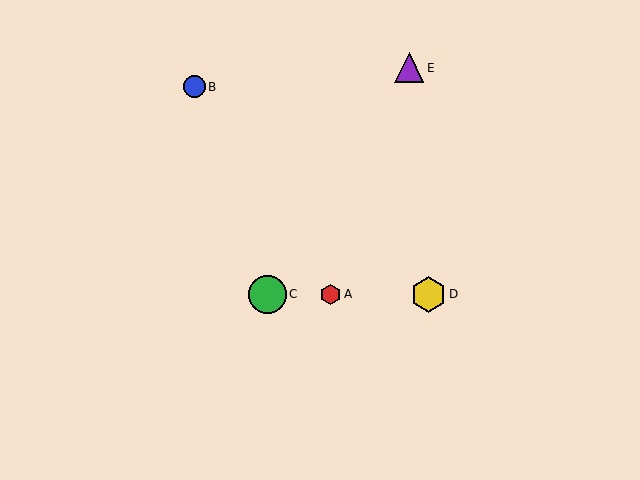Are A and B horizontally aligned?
No, A is at y≈294 and B is at y≈87.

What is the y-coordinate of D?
Object D is at y≈294.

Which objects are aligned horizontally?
Objects A, C, D are aligned horizontally.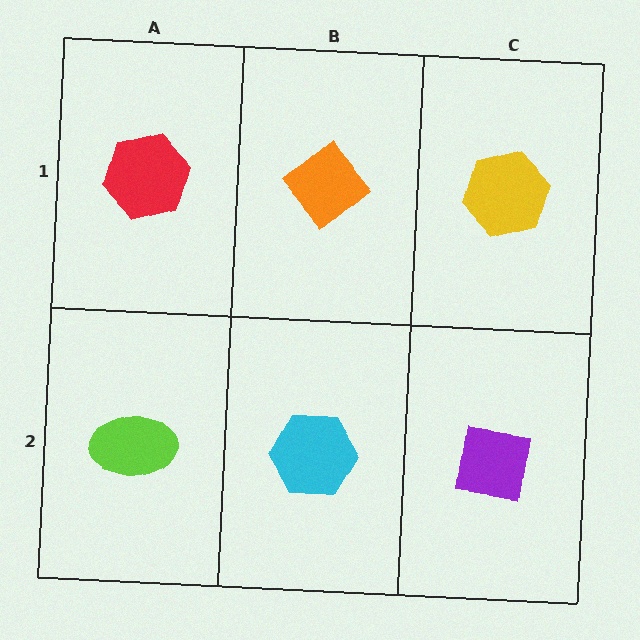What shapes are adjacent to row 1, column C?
A purple square (row 2, column C), an orange diamond (row 1, column B).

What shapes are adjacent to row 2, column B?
An orange diamond (row 1, column B), a lime ellipse (row 2, column A), a purple square (row 2, column C).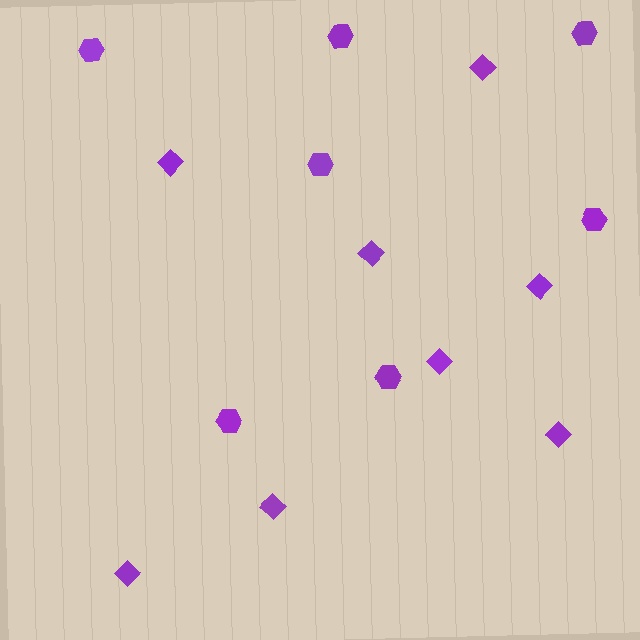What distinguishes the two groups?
There are 2 groups: one group of hexagons (7) and one group of diamonds (8).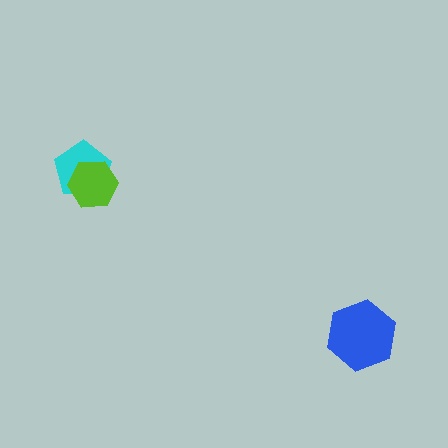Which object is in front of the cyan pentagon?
The lime hexagon is in front of the cyan pentagon.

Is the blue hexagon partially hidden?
No, no other shape covers it.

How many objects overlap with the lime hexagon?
1 object overlaps with the lime hexagon.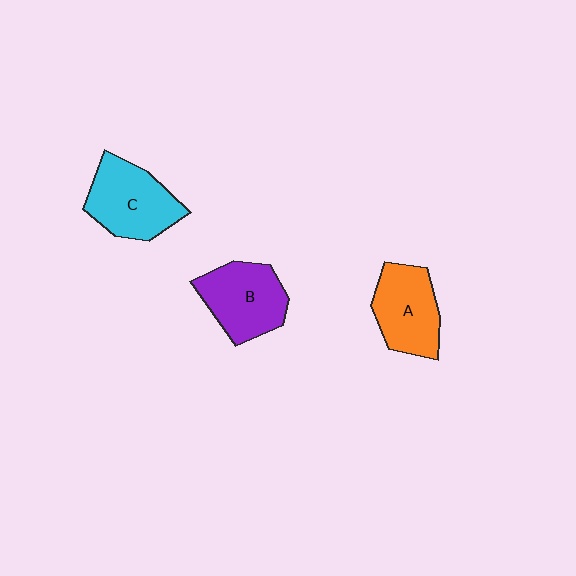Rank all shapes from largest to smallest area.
From largest to smallest: C (cyan), B (purple), A (orange).